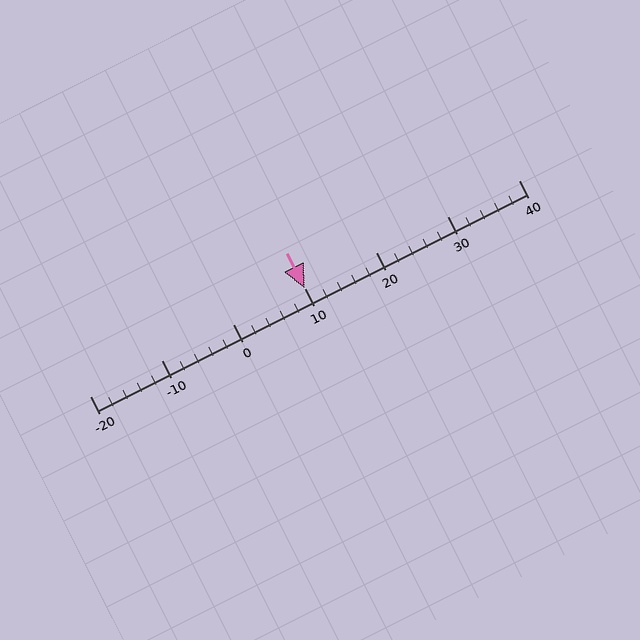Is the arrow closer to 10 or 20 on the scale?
The arrow is closer to 10.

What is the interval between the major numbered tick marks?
The major tick marks are spaced 10 units apart.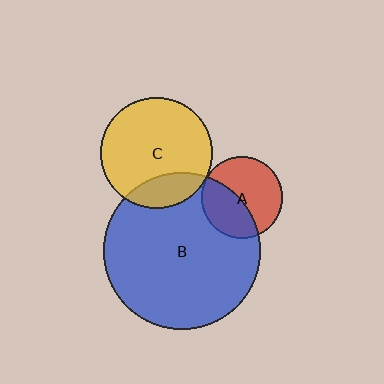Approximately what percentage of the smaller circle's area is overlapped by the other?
Approximately 40%.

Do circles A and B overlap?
Yes.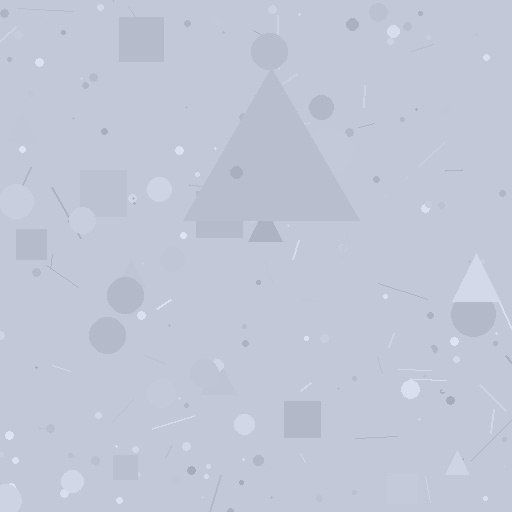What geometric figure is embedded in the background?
A triangle is embedded in the background.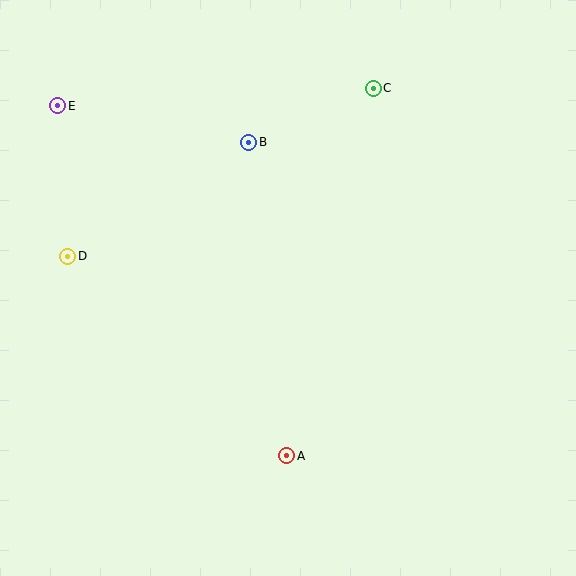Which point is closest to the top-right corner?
Point C is closest to the top-right corner.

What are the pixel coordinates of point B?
Point B is at (249, 142).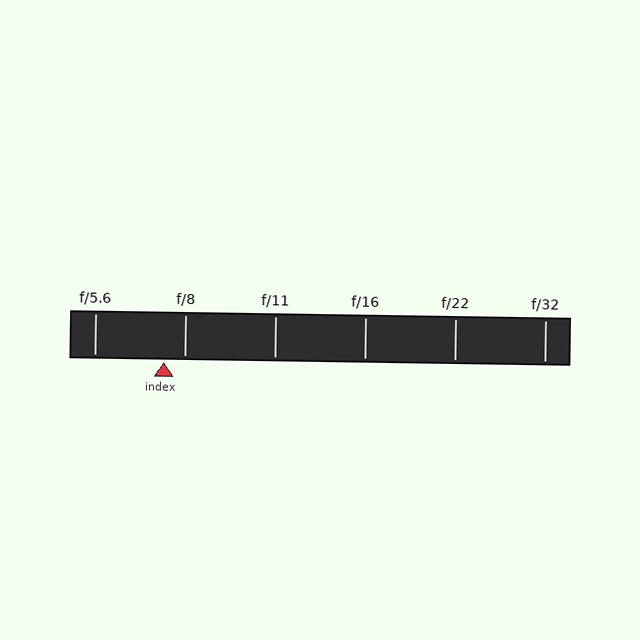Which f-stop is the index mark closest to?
The index mark is closest to f/8.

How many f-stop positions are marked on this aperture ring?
There are 6 f-stop positions marked.